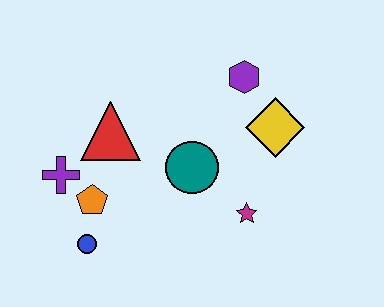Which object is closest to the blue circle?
The orange pentagon is closest to the blue circle.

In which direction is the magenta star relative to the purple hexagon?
The magenta star is below the purple hexagon.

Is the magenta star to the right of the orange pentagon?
Yes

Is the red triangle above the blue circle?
Yes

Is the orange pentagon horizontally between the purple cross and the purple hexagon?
Yes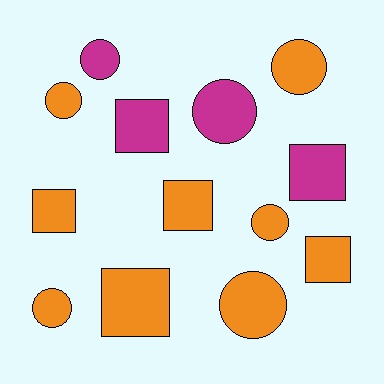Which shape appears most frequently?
Circle, with 7 objects.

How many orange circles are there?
There are 5 orange circles.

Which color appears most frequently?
Orange, with 9 objects.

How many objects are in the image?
There are 13 objects.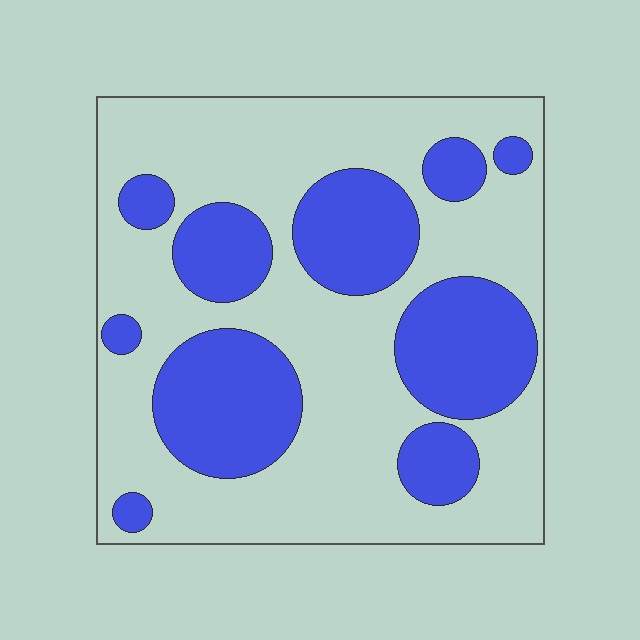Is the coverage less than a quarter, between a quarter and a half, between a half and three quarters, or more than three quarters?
Between a quarter and a half.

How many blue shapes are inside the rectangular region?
10.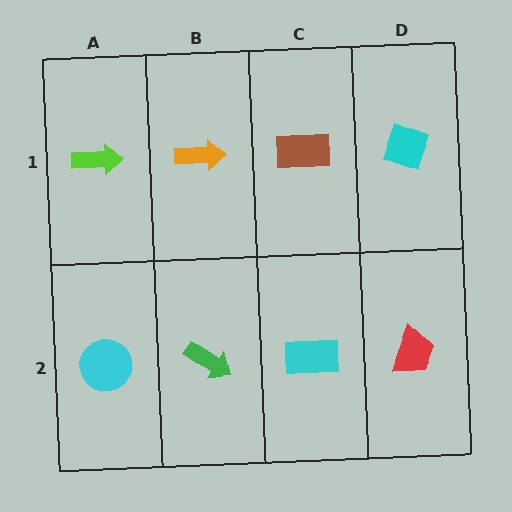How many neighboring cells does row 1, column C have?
3.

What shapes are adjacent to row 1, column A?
A cyan circle (row 2, column A), an orange arrow (row 1, column B).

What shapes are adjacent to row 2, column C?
A brown rectangle (row 1, column C), a green arrow (row 2, column B), a red trapezoid (row 2, column D).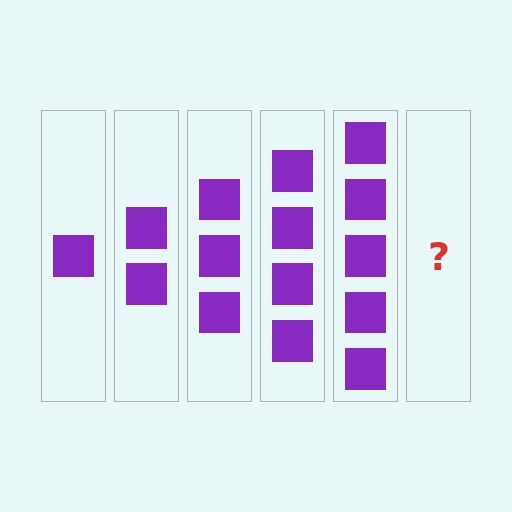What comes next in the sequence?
The next element should be 6 squares.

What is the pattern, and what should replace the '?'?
The pattern is that each step adds one more square. The '?' should be 6 squares.